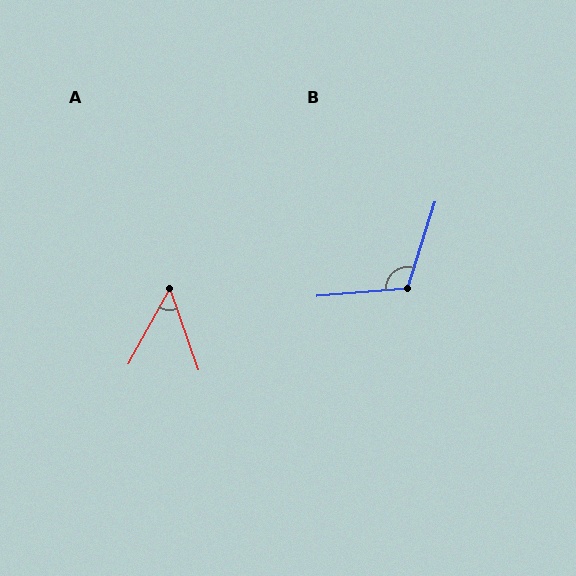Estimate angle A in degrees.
Approximately 48 degrees.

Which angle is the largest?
B, at approximately 112 degrees.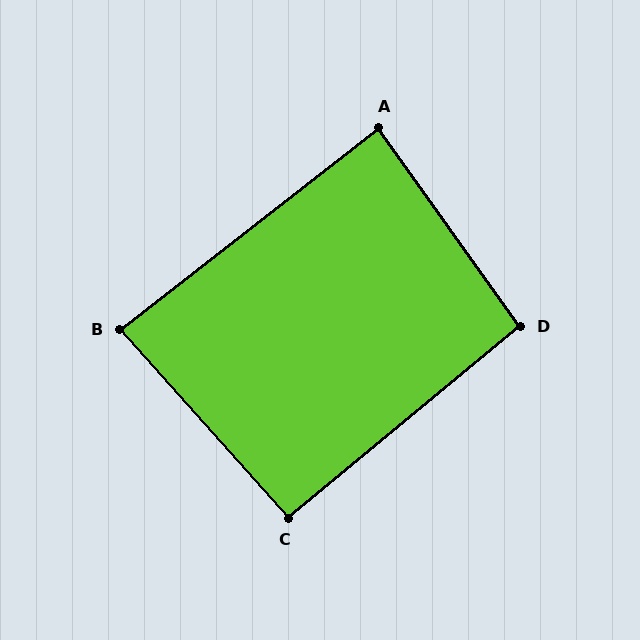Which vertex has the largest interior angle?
D, at approximately 94 degrees.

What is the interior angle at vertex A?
Approximately 88 degrees (approximately right).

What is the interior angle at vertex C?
Approximately 92 degrees (approximately right).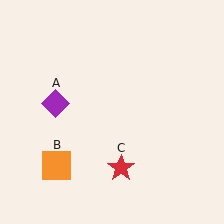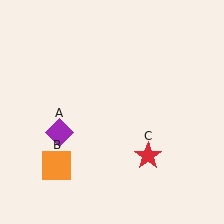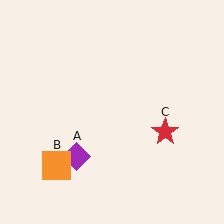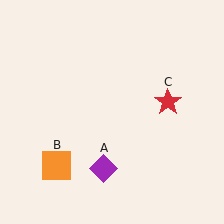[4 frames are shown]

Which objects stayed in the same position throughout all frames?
Orange square (object B) remained stationary.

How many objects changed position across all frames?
2 objects changed position: purple diamond (object A), red star (object C).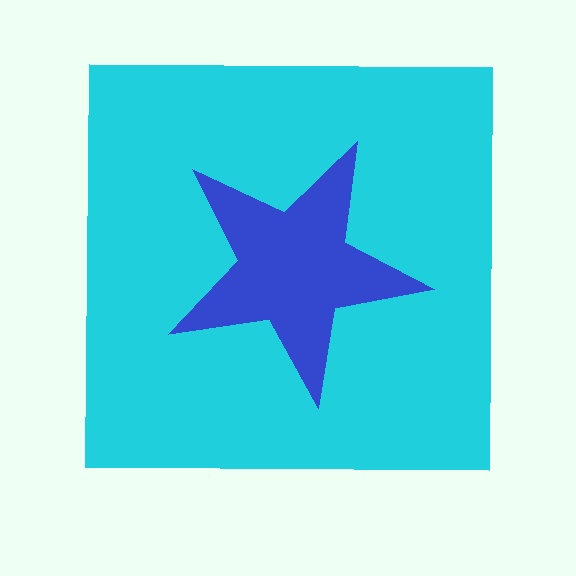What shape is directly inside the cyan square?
The blue star.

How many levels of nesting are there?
2.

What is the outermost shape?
The cyan square.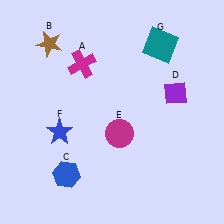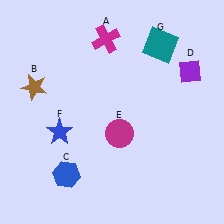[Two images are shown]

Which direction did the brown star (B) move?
The brown star (B) moved down.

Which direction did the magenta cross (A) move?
The magenta cross (A) moved up.